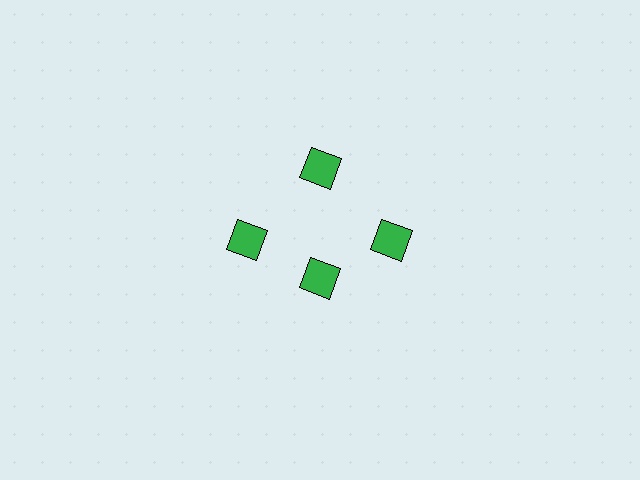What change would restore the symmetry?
The symmetry would be restored by moving it outward, back onto the ring so that all 4 diamonds sit at equal angles and equal distance from the center.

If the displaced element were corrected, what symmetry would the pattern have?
It would have 4-fold rotational symmetry — the pattern would map onto itself every 90 degrees.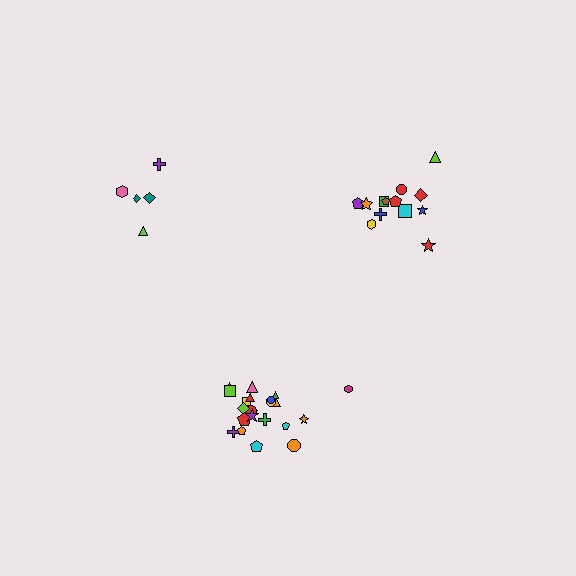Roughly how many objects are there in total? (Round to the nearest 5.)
Roughly 40 objects in total.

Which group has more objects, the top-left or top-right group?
The top-right group.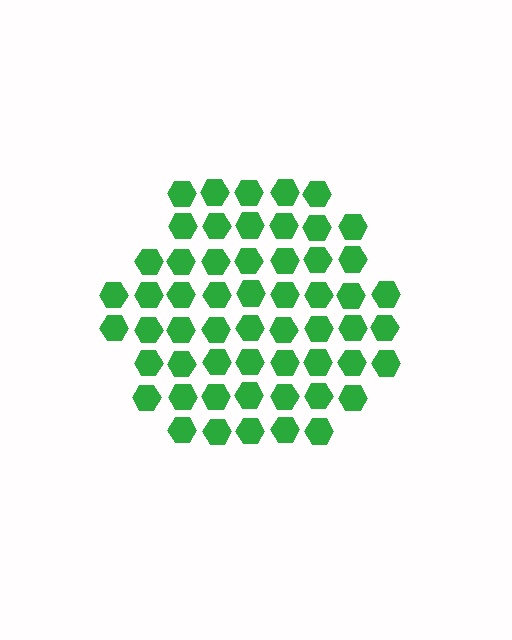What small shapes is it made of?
It is made of small hexagons.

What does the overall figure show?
The overall figure shows a hexagon.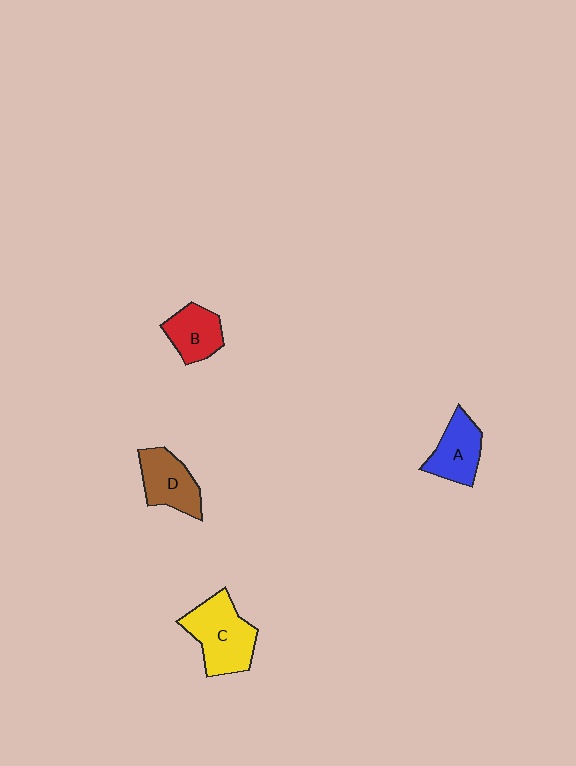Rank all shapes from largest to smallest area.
From largest to smallest: C (yellow), D (brown), A (blue), B (red).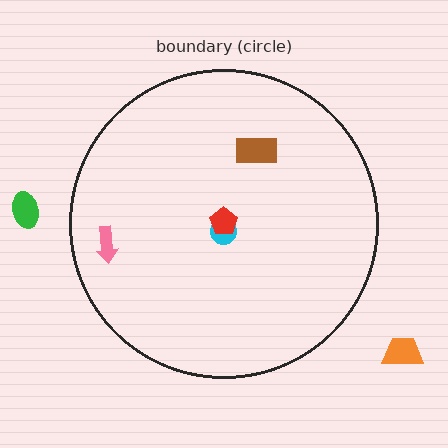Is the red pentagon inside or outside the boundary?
Inside.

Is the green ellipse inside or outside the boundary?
Outside.